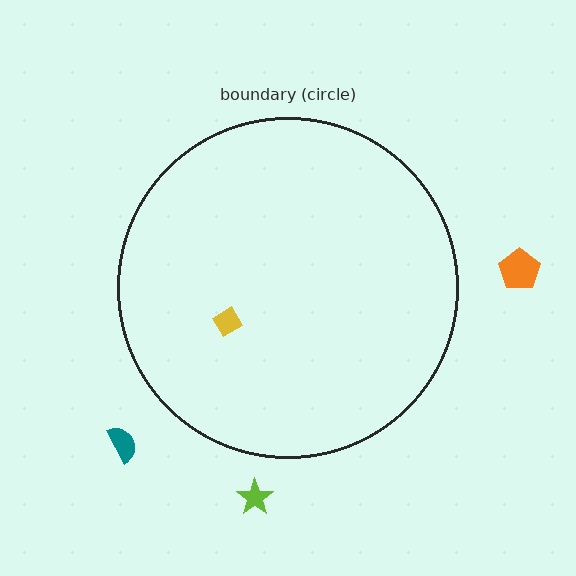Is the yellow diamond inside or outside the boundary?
Inside.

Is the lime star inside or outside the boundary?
Outside.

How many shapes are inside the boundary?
1 inside, 3 outside.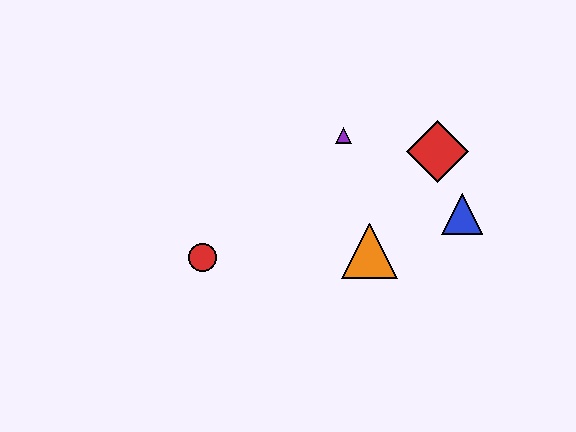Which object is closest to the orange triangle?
The blue triangle is closest to the orange triangle.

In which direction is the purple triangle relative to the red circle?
The purple triangle is to the right of the red circle.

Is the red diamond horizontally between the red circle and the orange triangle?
No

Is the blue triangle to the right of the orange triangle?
Yes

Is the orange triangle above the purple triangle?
No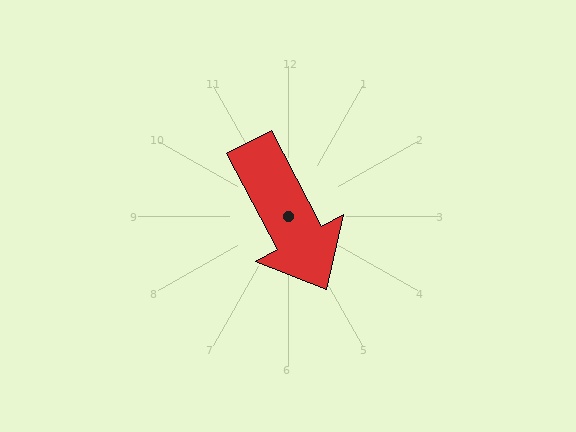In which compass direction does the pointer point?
Southeast.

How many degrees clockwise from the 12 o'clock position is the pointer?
Approximately 152 degrees.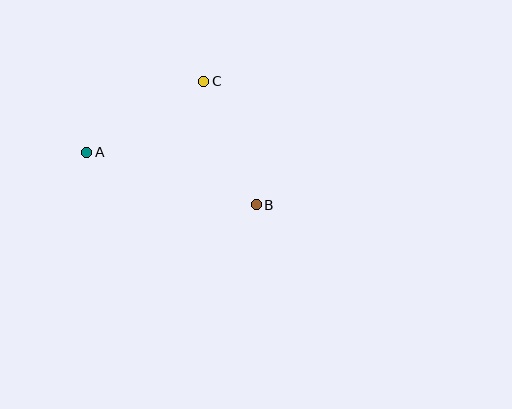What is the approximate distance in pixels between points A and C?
The distance between A and C is approximately 137 pixels.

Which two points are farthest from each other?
Points A and B are farthest from each other.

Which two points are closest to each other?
Points B and C are closest to each other.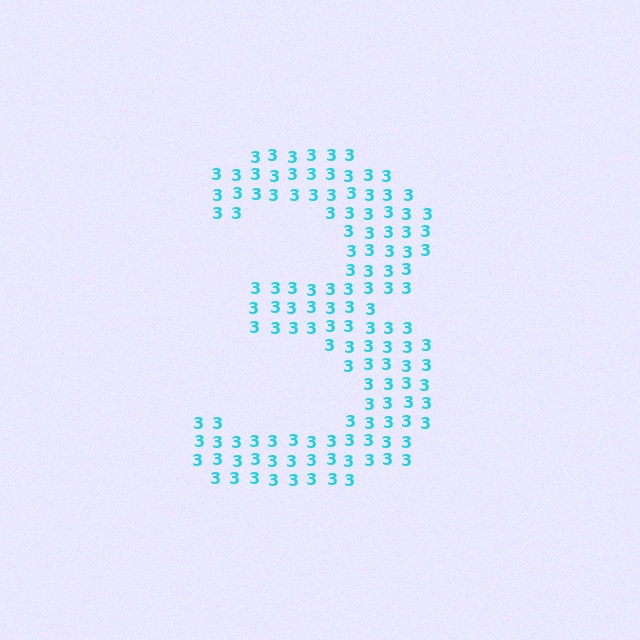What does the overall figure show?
The overall figure shows the digit 3.